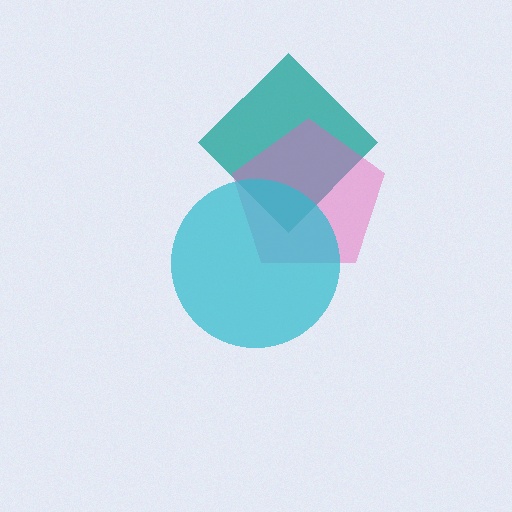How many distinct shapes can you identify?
There are 3 distinct shapes: a teal diamond, a pink pentagon, a cyan circle.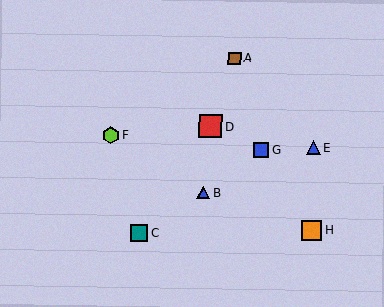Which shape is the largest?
The red square (labeled D) is the largest.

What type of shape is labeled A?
Shape A is a brown square.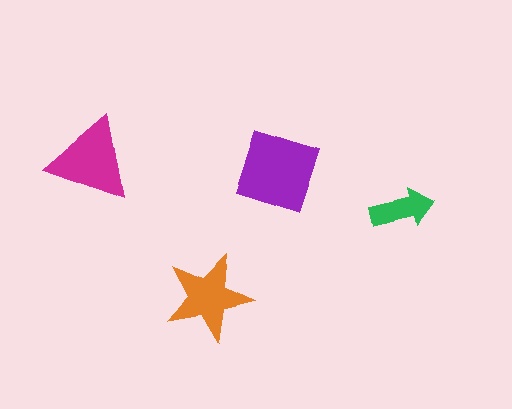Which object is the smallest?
The green arrow.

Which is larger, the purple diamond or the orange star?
The purple diamond.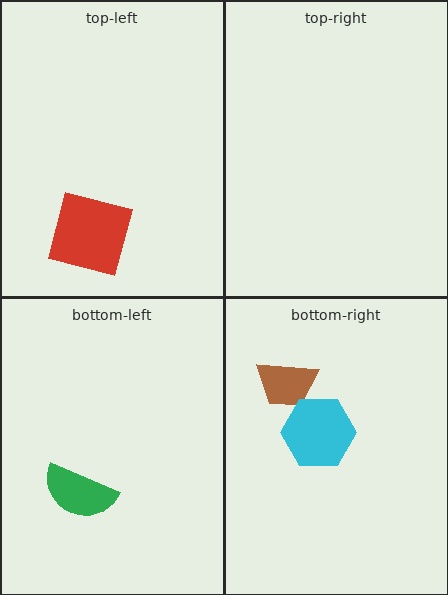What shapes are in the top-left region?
The red square.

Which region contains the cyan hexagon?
The bottom-right region.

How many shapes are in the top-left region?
1.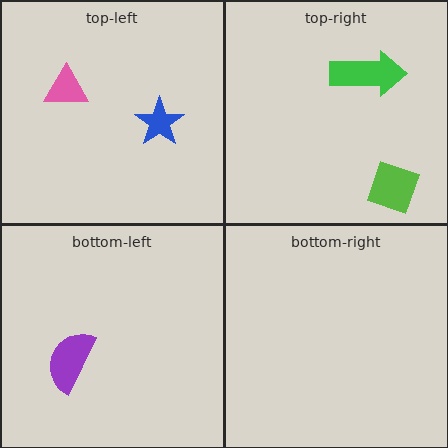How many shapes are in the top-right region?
2.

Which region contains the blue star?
The top-left region.